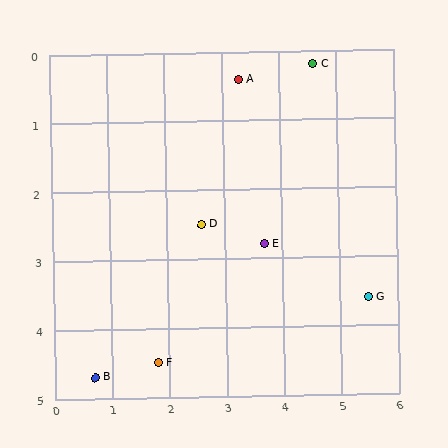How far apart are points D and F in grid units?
Points D and F are about 2.2 grid units apart.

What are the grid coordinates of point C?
Point C is at approximately (4.6, 0.2).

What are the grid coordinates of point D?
Point D is at approximately (2.6, 2.5).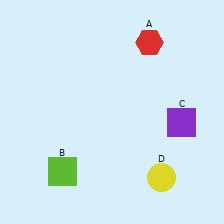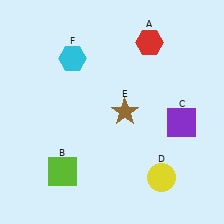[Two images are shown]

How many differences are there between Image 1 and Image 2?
There are 2 differences between the two images.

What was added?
A brown star (E), a cyan hexagon (F) were added in Image 2.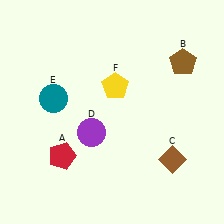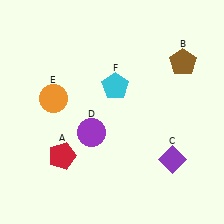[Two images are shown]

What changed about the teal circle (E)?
In Image 1, E is teal. In Image 2, it changed to orange.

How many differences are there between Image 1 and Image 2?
There are 3 differences between the two images.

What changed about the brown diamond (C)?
In Image 1, C is brown. In Image 2, it changed to purple.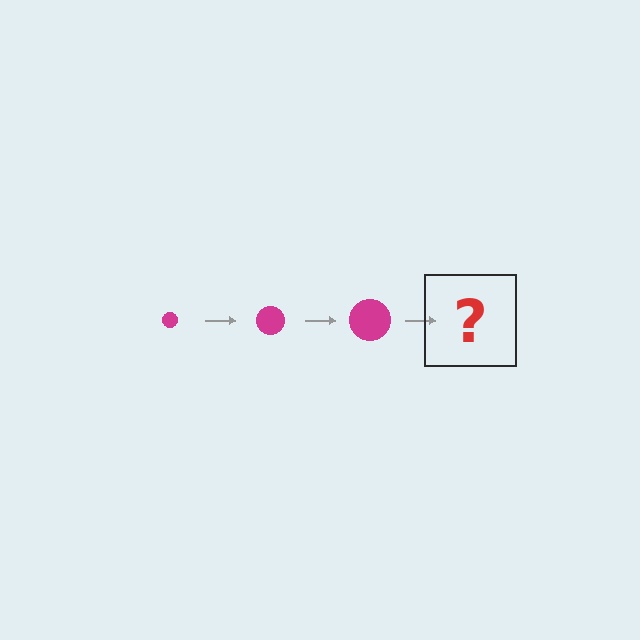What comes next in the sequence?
The next element should be a magenta circle, larger than the previous one.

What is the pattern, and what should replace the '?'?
The pattern is that the circle gets progressively larger each step. The '?' should be a magenta circle, larger than the previous one.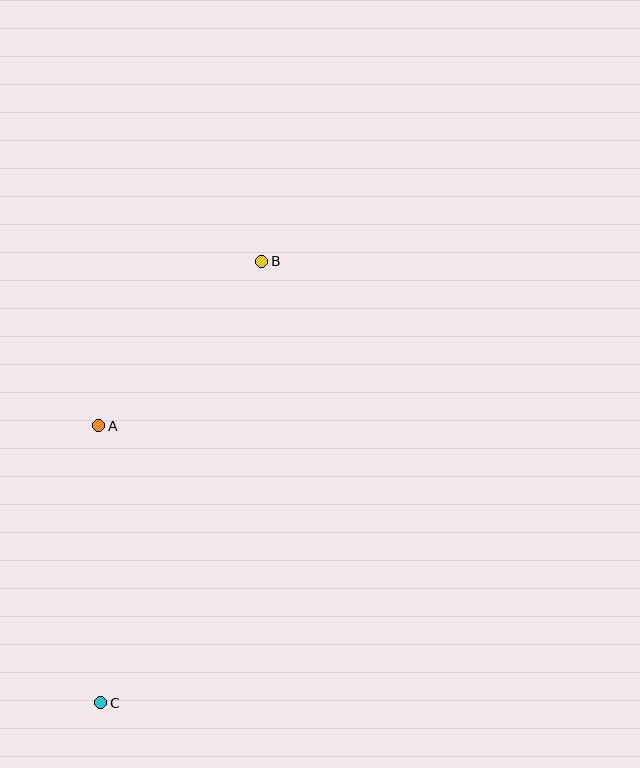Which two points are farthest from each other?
Points B and C are farthest from each other.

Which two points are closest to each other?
Points A and B are closest to each other.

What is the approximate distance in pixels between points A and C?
The distance between A and C is approximately 277 pixels.